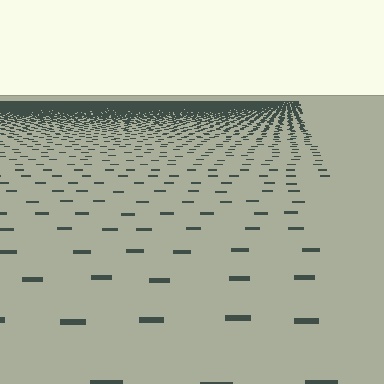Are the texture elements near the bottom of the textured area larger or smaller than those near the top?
Larger. Near the bottom, elements are closer to the viewer and appear at a bigger on-screen size.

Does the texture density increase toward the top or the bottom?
Density increases toward the top.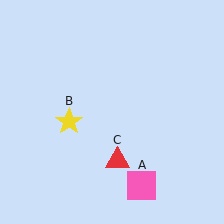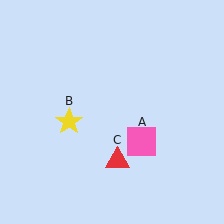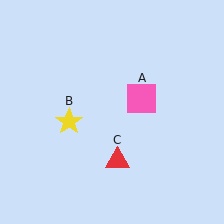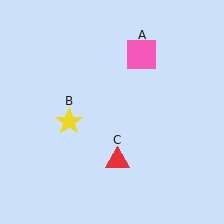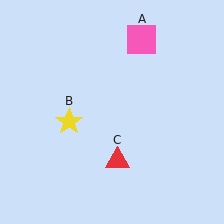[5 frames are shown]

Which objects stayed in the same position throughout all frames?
Yellow star (object B) and red triangle (object C) remained stationary.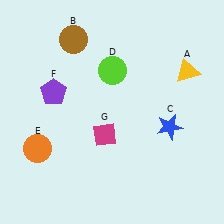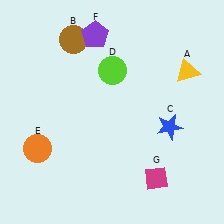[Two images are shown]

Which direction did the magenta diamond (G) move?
The magenta diamond (G) moved right.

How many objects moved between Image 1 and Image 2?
2 objects moved between the two images.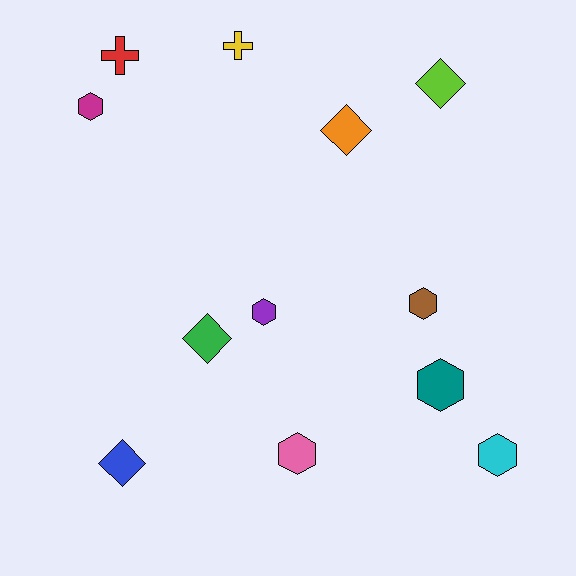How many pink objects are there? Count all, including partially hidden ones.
There is 1 pink object.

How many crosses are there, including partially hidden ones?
There are 2 crosses.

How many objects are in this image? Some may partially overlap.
There are 12 objects.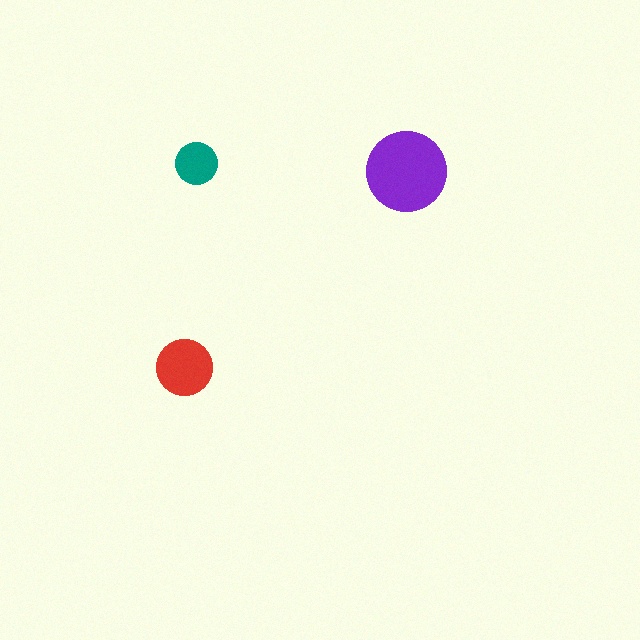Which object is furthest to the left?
The red circle is leftmost.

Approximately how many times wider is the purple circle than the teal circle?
About 2 times wider.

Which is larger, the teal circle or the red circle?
The red one.